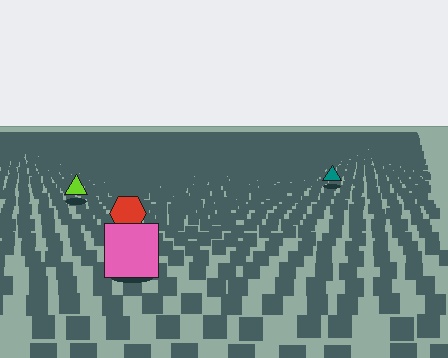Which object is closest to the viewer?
The pink square is closest. The texture marks near it are larger and more spread out.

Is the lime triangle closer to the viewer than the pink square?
No. The pink square is closer — you can tell from the texture gradient: the ground texture is coarser near it.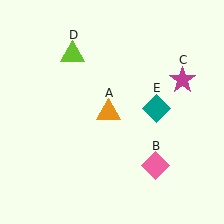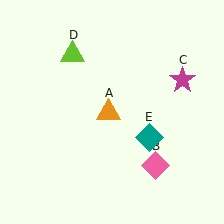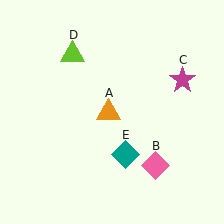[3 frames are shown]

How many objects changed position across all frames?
1 object changed position: teal diamond (object E).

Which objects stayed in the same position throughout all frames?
Orange triangle (object A) and pink diamond (object B) and magenta star (object C) and lime triangle (object D) remained stationary.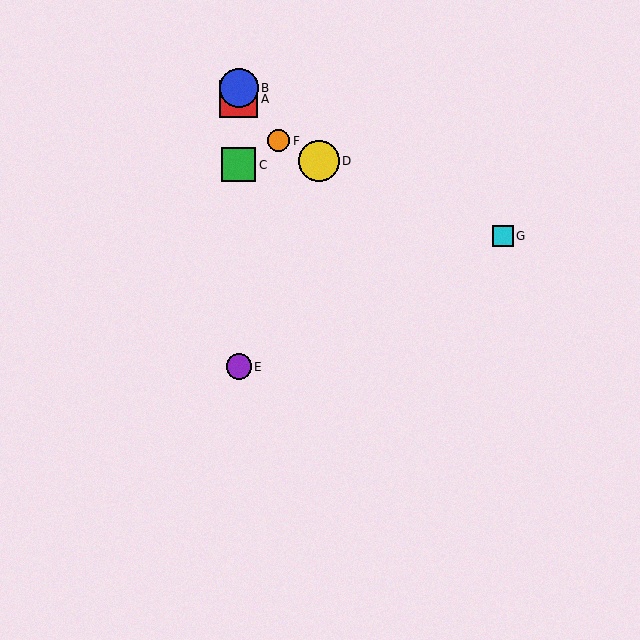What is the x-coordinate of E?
Object E is at x≈239.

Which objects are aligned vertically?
Objects A, B, C, E are aligned vertically.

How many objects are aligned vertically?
4 objects (A, B, C, E) are aligned vertically.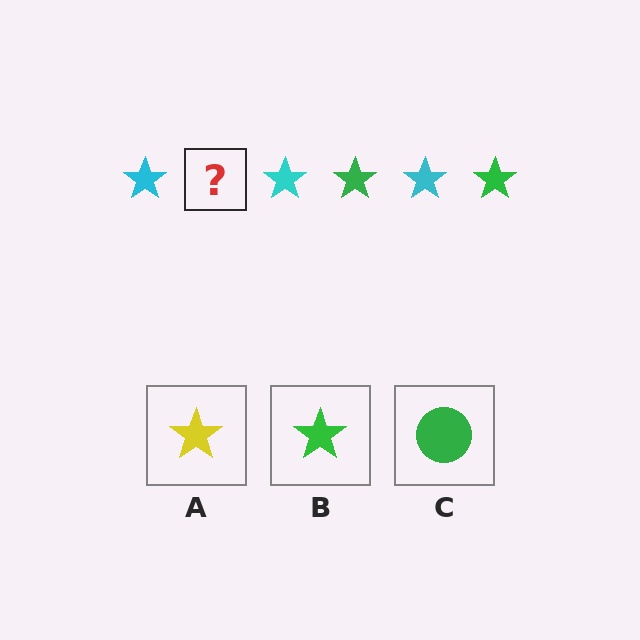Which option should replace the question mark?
Option B.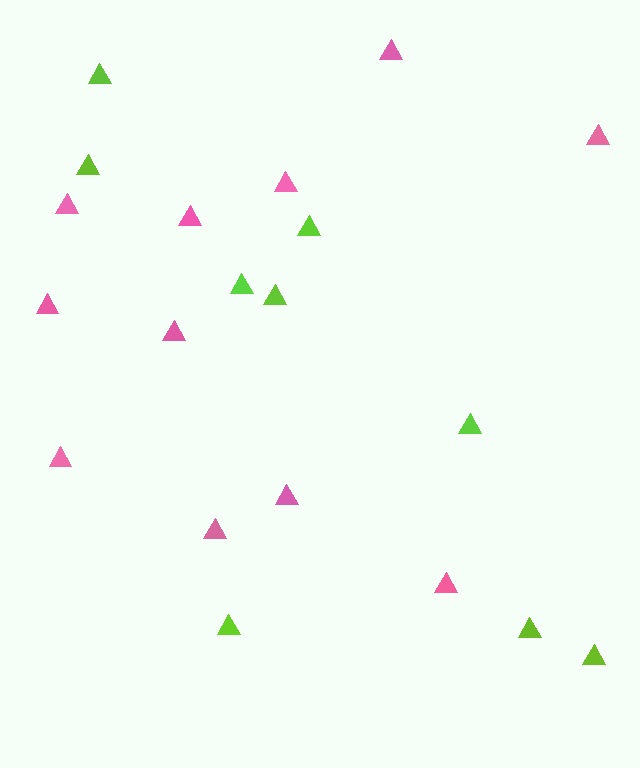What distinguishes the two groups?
There are 2 groups: one group of pink triangles (11) and one group of lime triangles (9).